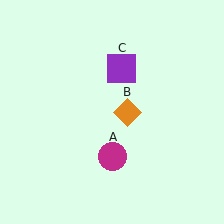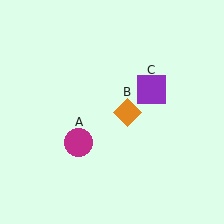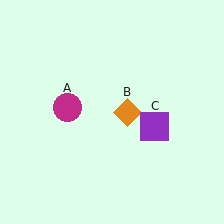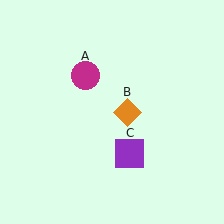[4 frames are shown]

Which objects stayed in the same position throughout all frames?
Orange diamond (object B) remained stationary.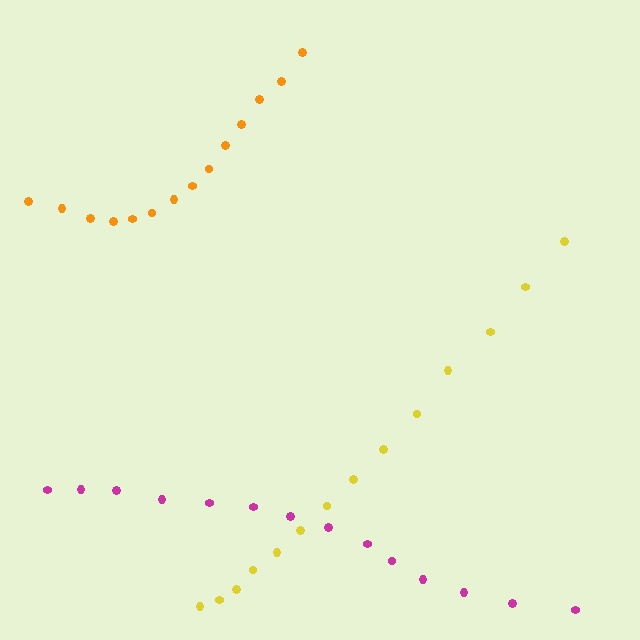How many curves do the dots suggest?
There are 3 distinct paths.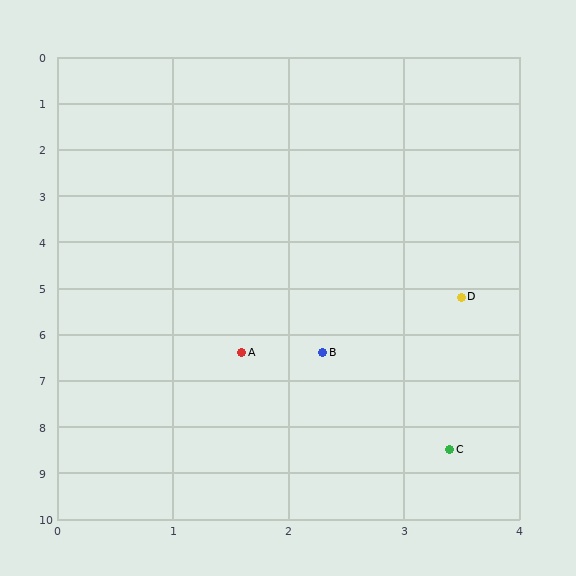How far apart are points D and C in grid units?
Points D and C are about 3.3 grid units apart.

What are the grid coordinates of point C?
Point C is at approximately (3.4, 8.5).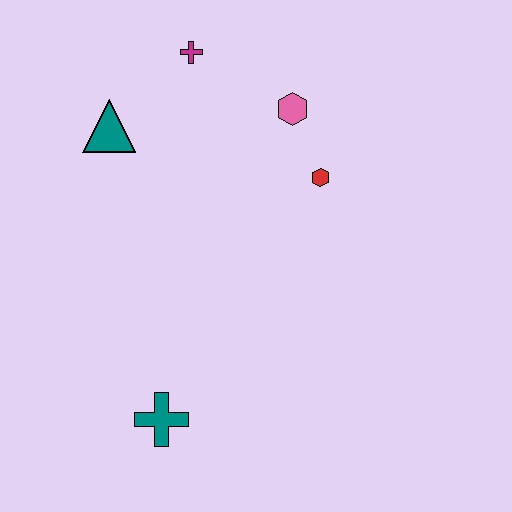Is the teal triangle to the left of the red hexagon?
Yes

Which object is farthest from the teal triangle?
The teal cross is farthest from the teal triangle.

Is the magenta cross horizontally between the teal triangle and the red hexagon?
Yes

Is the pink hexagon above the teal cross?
Yes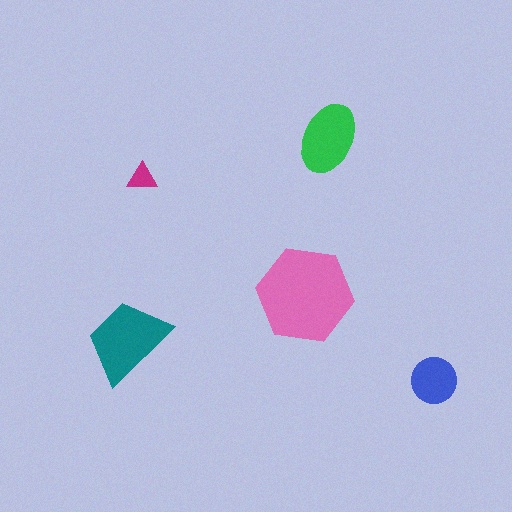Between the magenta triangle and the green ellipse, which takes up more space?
The green ellipse.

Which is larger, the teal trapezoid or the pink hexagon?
The pink hexagon.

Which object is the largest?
The pink hexagon.